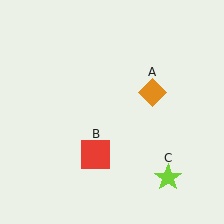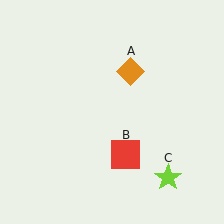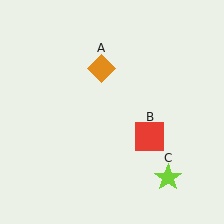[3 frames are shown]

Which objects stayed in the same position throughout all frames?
Lime star (object C) remained stationary.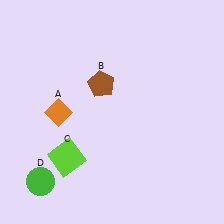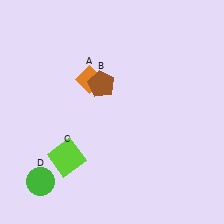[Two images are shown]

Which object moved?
The orange diamond (A) moved up.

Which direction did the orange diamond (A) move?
The orange diamond (A) moved up.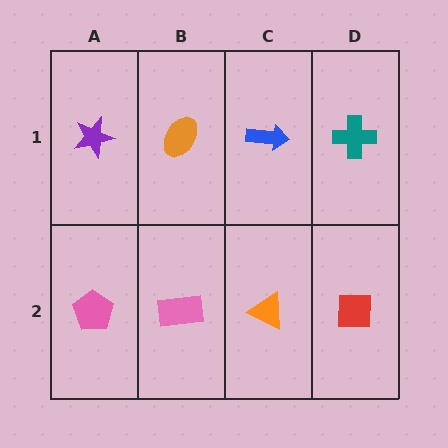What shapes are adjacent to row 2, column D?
A teal cross (row 1, column D), an orange triangle (row 2, column C).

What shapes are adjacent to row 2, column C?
A blue arrow (row 1, column C), a pink rectangle (row 2, column B), a red square (row 2, column D).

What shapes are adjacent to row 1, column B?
A pink rectangle (row 2, column B), a purple star (row 1, column A), a blue arrow (row 1, column C).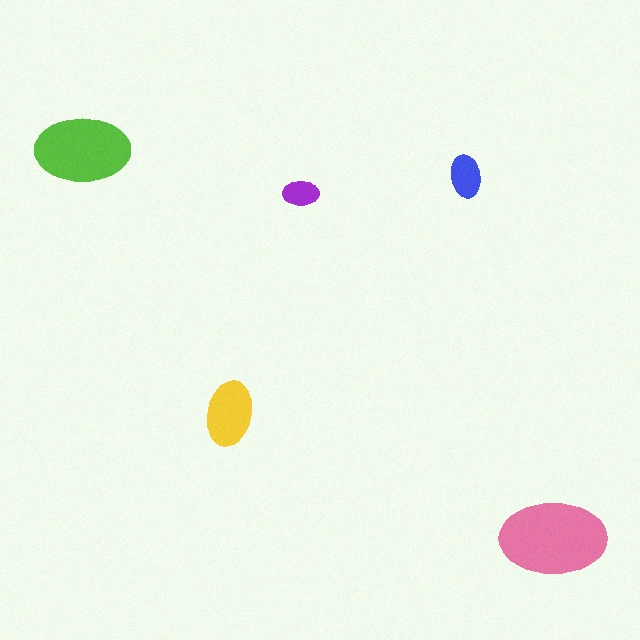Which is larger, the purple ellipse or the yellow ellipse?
The yellow one.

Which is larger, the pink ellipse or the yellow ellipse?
The pink one.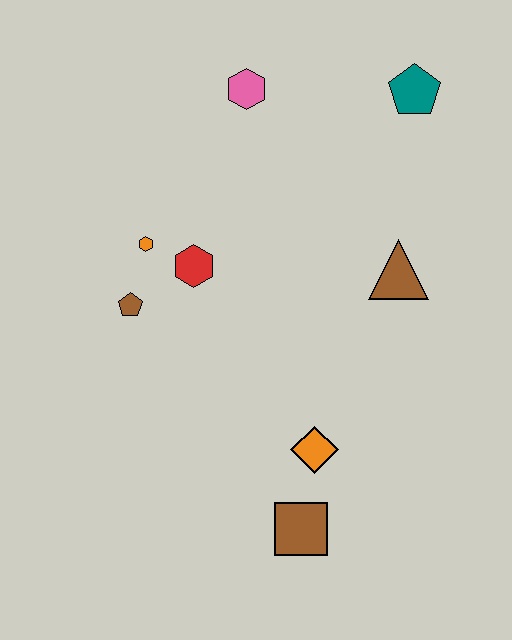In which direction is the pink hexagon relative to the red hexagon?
The pink hexagon is above the red hexagon.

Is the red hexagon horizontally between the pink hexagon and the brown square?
No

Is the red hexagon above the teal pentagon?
No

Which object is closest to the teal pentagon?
The pink hexagon is closest to the teal pentagon.